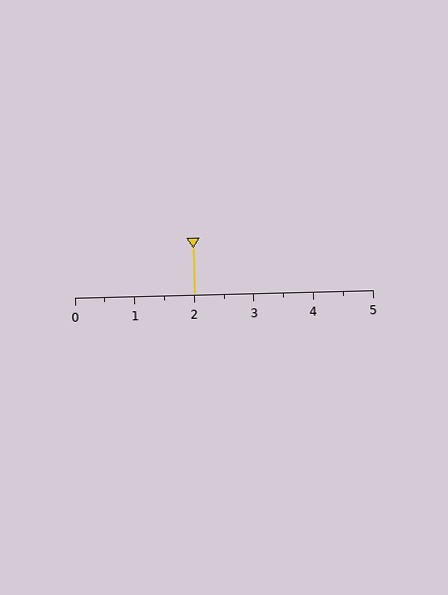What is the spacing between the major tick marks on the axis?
The major ticks are spaced 1 apart.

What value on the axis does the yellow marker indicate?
The marker indicates approximately 2.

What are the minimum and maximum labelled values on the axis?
The axis runs from 0 to 5.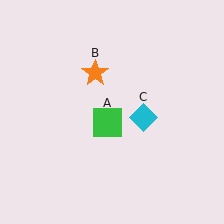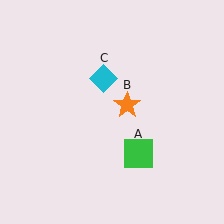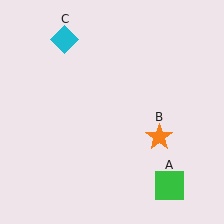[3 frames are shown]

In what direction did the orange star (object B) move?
The orange star (object B) moved down and to the right.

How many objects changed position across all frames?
3 objects changed position: green square (object A), orange star (object B), cyan diamond (object C).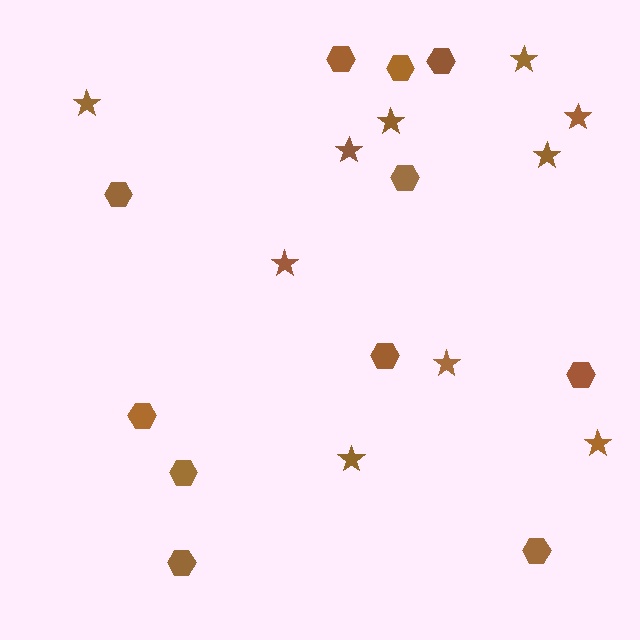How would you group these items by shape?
There are 2 groups: one group of stars (10) and one group of hexagons (11).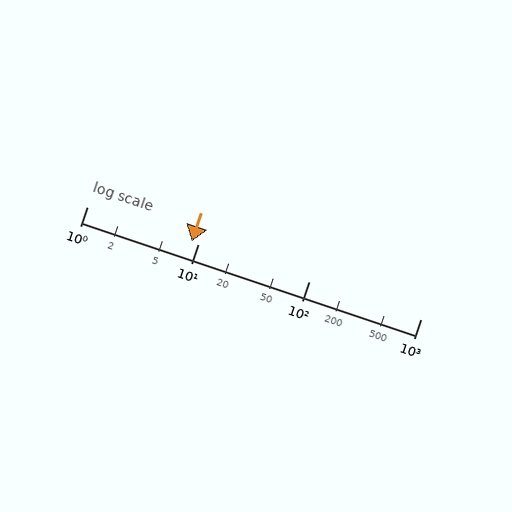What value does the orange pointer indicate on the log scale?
The pointer indicates approximately 8.8.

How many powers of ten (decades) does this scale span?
The scale spans 3 decades, from 1 to 1000.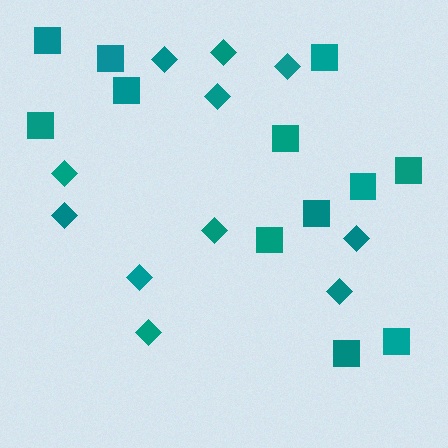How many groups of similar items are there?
There are 2 groups: one group of diamonds (11) and one group of squares (12).